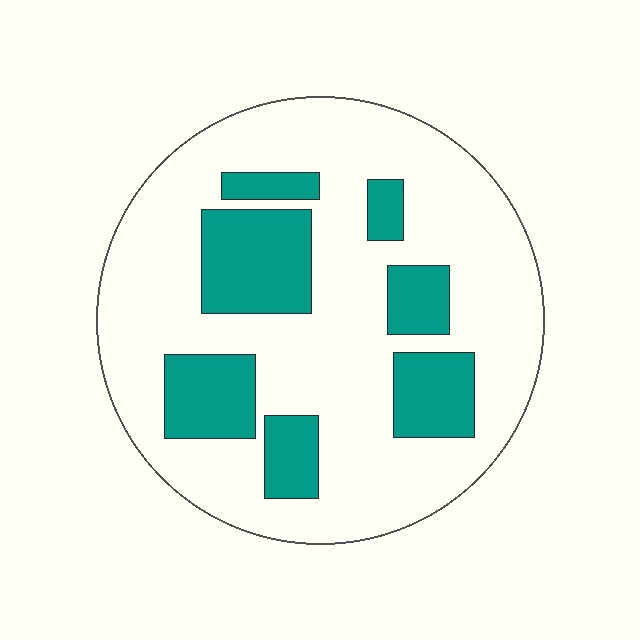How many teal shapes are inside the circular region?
7.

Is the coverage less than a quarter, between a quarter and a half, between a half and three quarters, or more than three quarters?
Between a quarter and a half.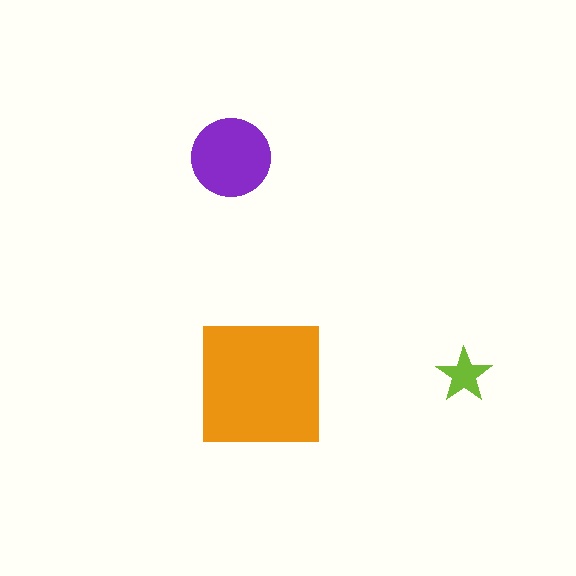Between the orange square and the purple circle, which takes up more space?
The orange square.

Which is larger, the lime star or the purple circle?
The purple circle.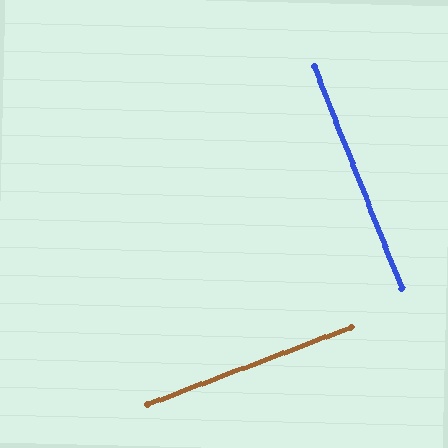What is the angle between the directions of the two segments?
Approximately 89 degrees.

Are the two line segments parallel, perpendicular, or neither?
Perpendicular — they meet at approximately 89°.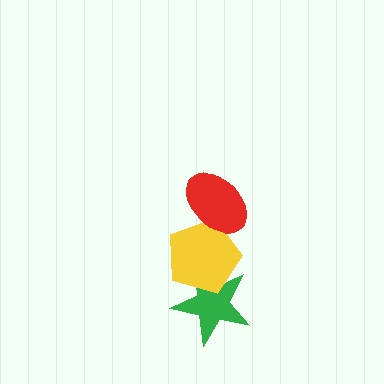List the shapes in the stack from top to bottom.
From top to bottom: the red ellipse, the yellow pentagon, the green star.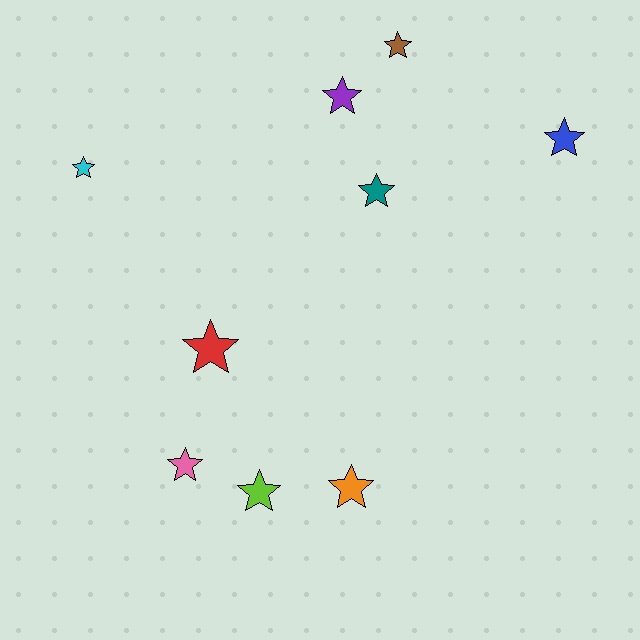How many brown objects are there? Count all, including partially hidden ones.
There is 1 brown object.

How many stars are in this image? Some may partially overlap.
There are 9 stars.